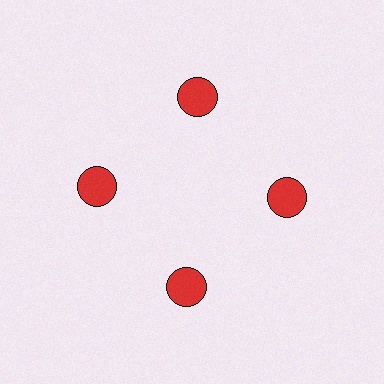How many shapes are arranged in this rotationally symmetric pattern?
There are 4 shapes, arranged in 4 groups of 1.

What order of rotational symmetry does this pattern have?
This pattern has 4-fold rotational symmetry.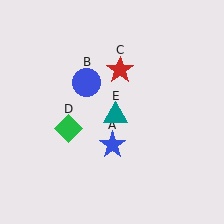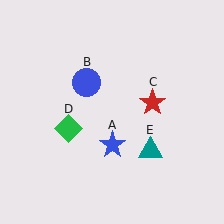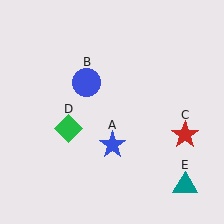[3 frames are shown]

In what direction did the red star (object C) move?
The red star (object C) moved down and to the right.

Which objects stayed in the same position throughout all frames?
Blue star (object A) and blue circle (object B) and green diamond (object D) remained stationary.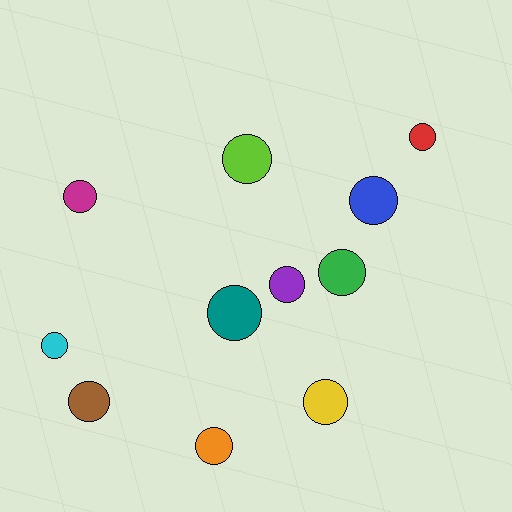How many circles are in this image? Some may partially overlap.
There are 11 circles.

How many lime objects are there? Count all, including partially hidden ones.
There is 1 lime object.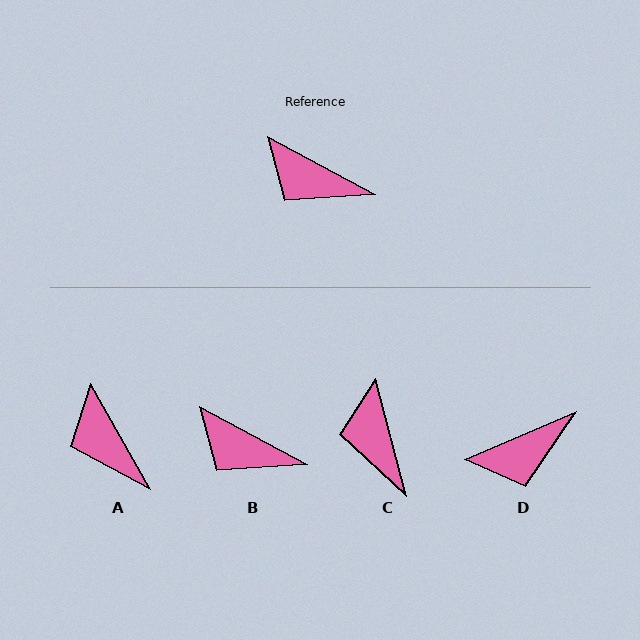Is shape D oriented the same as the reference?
No, it is off by about 51 degrees.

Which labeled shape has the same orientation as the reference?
B.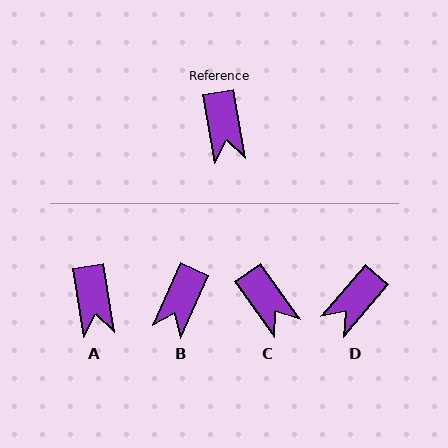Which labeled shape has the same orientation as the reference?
A.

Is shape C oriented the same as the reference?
No, it is off by about 25 degrees.